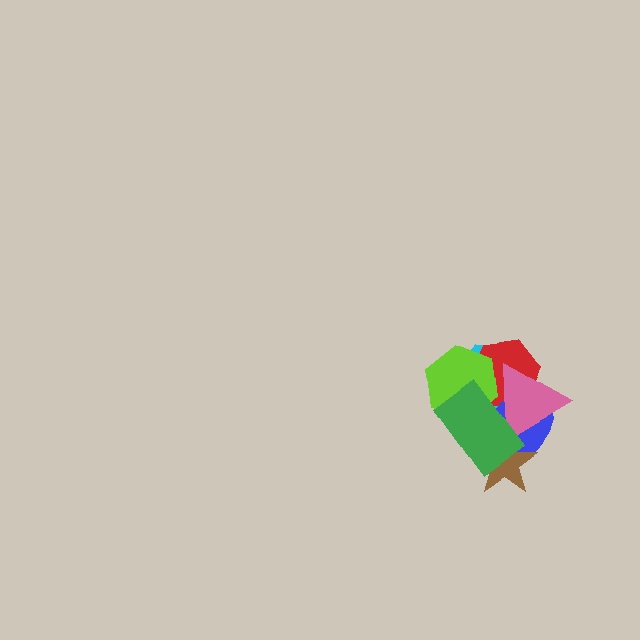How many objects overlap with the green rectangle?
6 objects overlap with the green rectangle.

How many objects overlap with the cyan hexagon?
5 objects overlap with the cyan hexagon.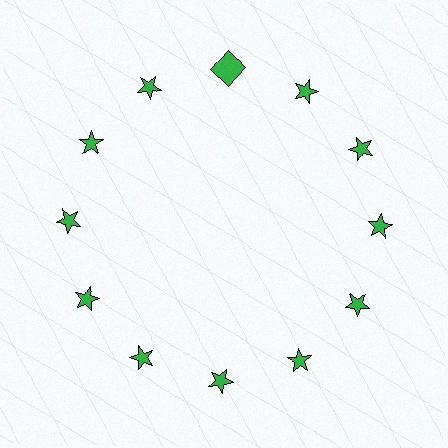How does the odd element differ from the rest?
It has a different shape: square instead of star.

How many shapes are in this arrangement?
There are 12 shapes arranged in a ring pattern.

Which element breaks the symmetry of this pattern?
The green square at roughly the 12 o'clock position breaks the symmetry. All other shapes are green stars.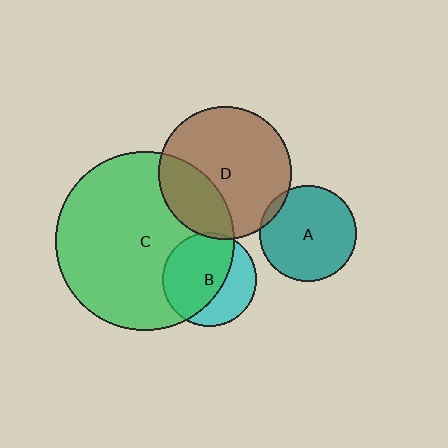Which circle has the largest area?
Circle C (green).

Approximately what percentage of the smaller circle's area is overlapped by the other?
Approximately 5%.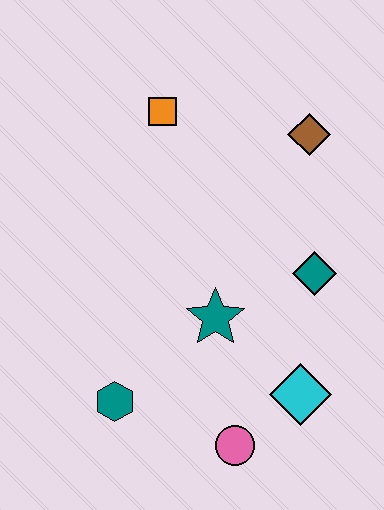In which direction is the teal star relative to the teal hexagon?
The teal star is to the right of the teal hexagon.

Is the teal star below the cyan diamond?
No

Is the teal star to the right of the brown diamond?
No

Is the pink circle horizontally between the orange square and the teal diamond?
Yes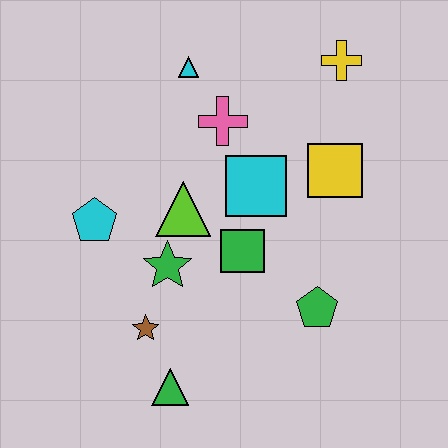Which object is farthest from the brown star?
The yellow cross is farthest from the brown star.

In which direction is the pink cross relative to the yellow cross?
The pink cross is to the left of the yellow cross.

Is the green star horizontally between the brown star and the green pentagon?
Yes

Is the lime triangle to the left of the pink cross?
Yes